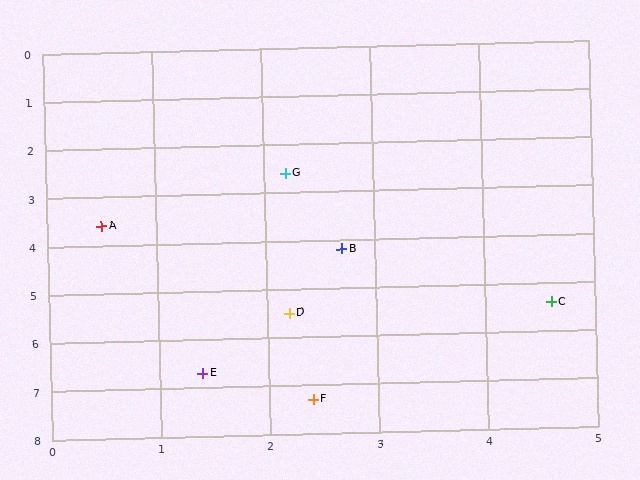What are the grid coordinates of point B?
Point B is at approximately (2.7, 4.2).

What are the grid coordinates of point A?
Point A is at approximately (0.5, 3.6).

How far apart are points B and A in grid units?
Points B and A are about 2.3 grid units apart.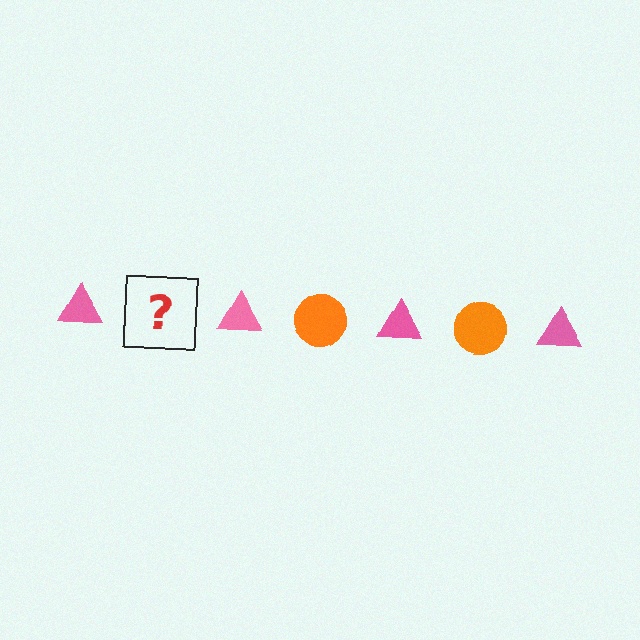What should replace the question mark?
The question mark should be replaced with an orange circle.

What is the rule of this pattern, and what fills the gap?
The rule is that the pattern alternates between pink triangle and orange circle. The gap should be filled with an orange circle.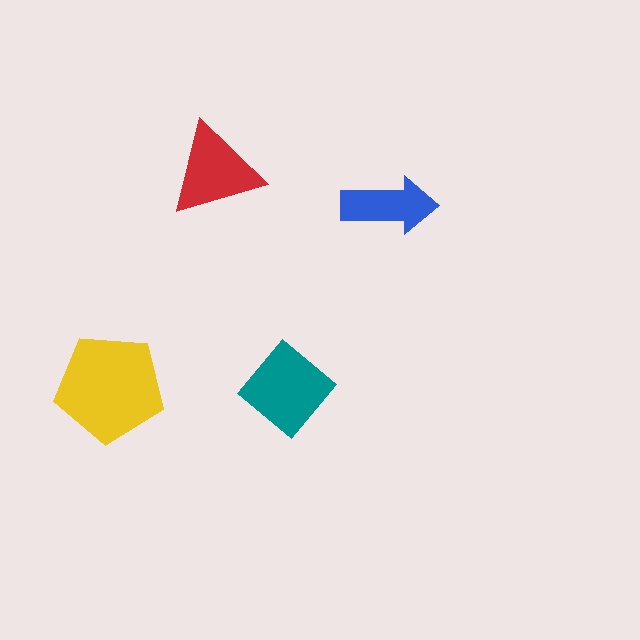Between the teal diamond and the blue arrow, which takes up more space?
The teal diamond.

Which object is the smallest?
The blue arrow.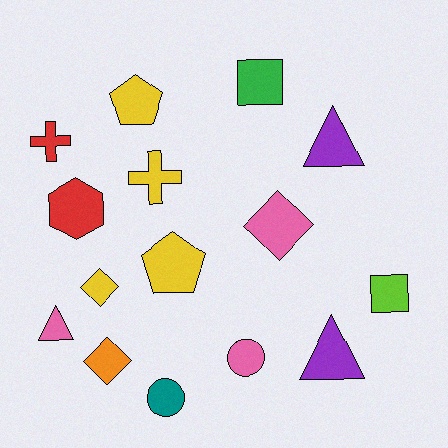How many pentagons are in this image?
There are 2 pentagons.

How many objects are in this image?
There are 15 objects.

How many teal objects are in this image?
There is 1 teal object.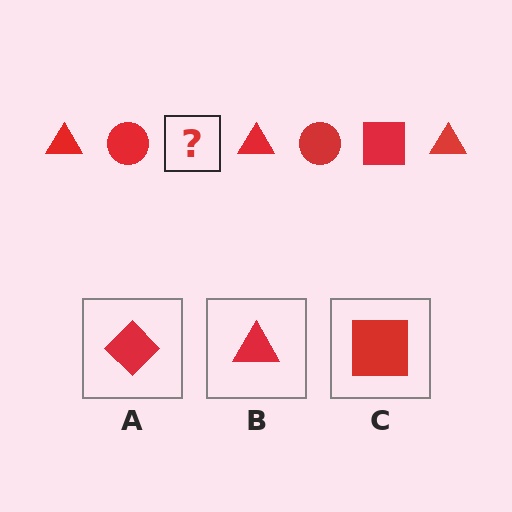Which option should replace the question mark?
Option C.